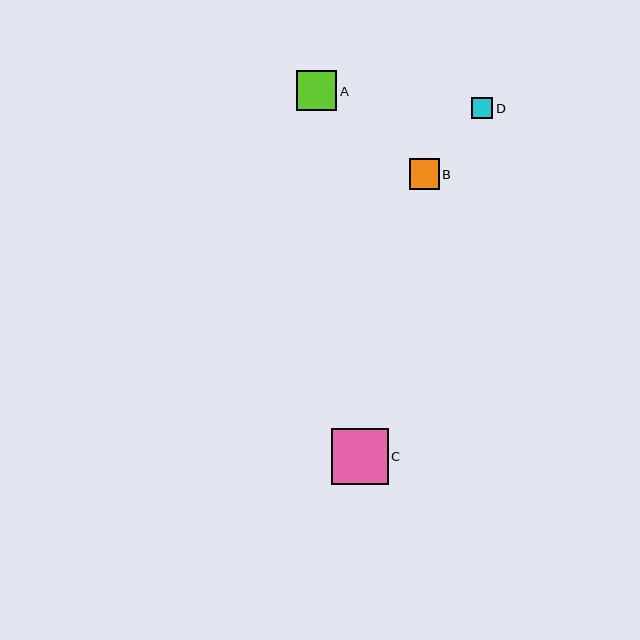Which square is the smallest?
Square D is the smallest with a size of approximately 21 pixels.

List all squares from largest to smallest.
From largest to smallest: C, A, B, D.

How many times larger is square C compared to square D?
Square C is approximately 2.6 times the size of square D.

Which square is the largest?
Square C is the largest with a size of approximately 56 pixels.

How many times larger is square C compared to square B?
Square C is approximately 1.9 times the size of square B.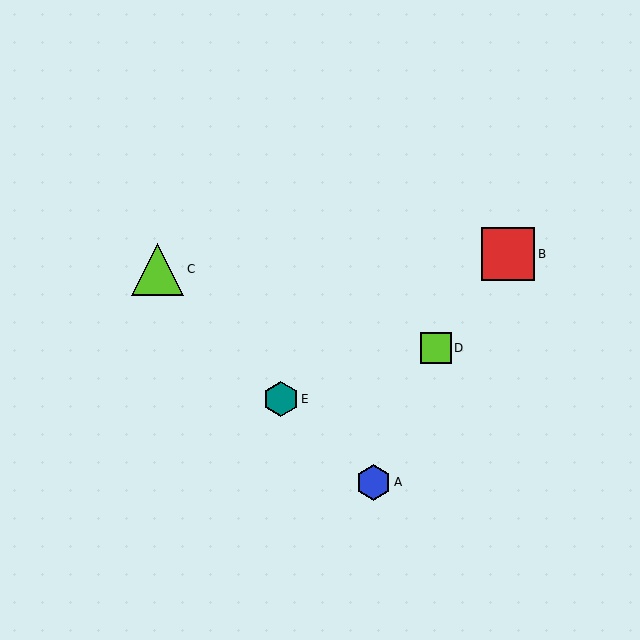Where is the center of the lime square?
The center of the lime square is at (436, 348).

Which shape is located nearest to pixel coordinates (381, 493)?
The blue hexagon (labeled A) at (373, 482) is nearest to that location.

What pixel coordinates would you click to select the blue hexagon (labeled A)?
Click at (373, 482) to select the blue hexagon A.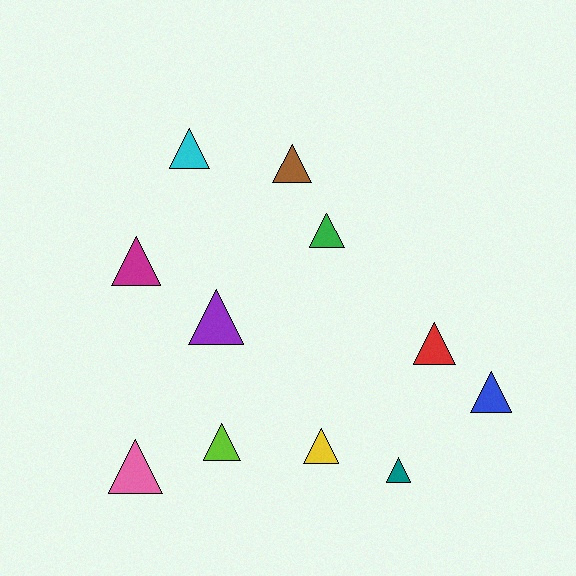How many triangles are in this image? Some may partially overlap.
There are 11 triangles.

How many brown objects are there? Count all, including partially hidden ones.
There is 1 brown object.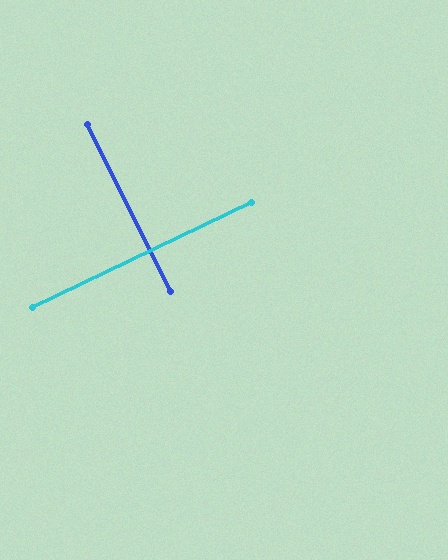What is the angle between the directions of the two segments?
Approximately 89 degrees.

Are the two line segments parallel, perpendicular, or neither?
Perpendicular — they meet at approximately 89°.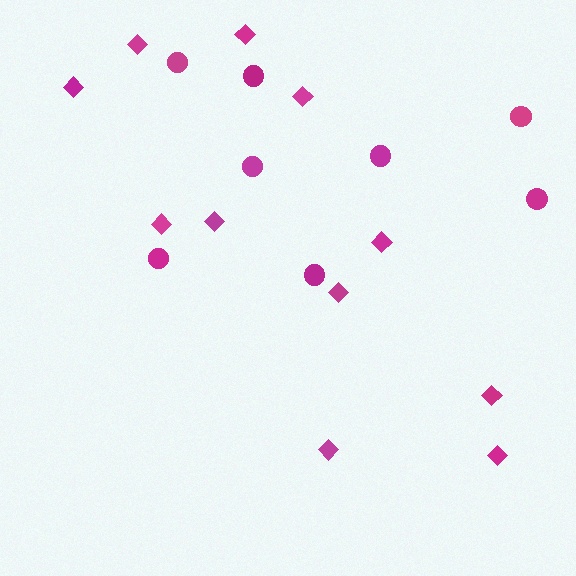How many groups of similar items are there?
There are 2 groups: one group of circles (8) and one group of diamonds (11).